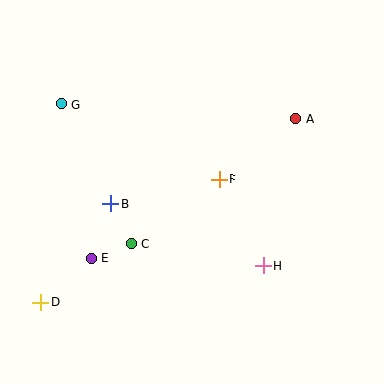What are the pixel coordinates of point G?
Point G is at (61, 104).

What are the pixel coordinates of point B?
Point B is at (111, 204).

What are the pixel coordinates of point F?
Point F is at (219, 179).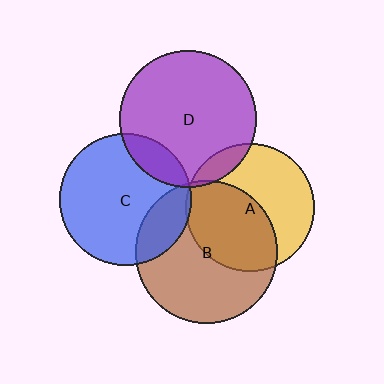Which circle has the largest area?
Circle B (brown).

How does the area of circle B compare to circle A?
Approximately 1.2 times.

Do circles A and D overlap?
Yes.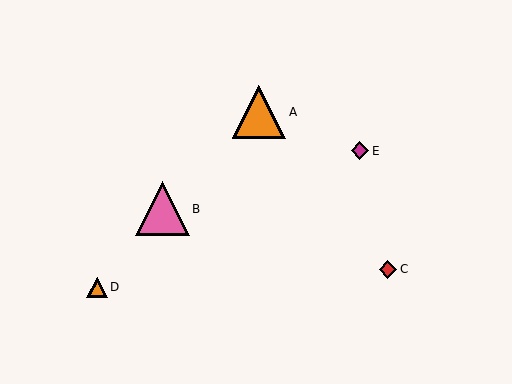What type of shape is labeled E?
Shape E is a magenta diamond.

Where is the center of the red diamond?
The center of the red diamond is at (388, 269).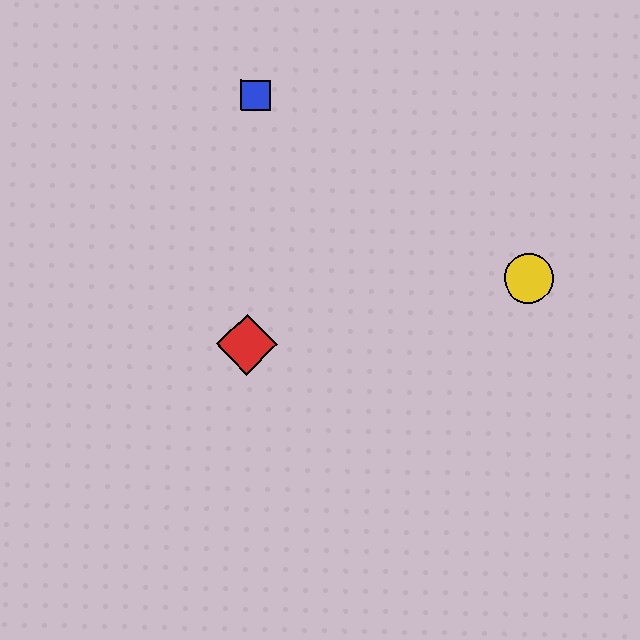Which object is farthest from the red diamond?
The yellow circle is farthest from the red diamond.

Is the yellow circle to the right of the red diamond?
Yes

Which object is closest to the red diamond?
The blue square is closest to the red diamond.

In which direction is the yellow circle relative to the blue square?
The yellow circle is to the right of the blue square.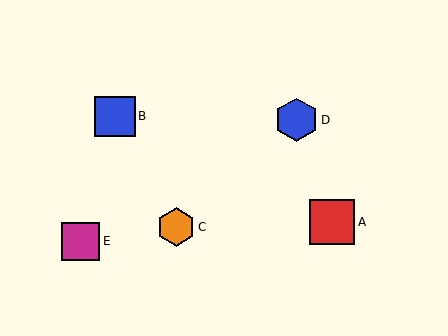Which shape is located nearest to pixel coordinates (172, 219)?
The orange hexagon (labeled C) at (176, 227) is nearest to that location.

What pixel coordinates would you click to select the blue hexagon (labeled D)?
Click at (297, 120) to select the blue hexagon D.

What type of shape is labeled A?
Shape A is a red square.